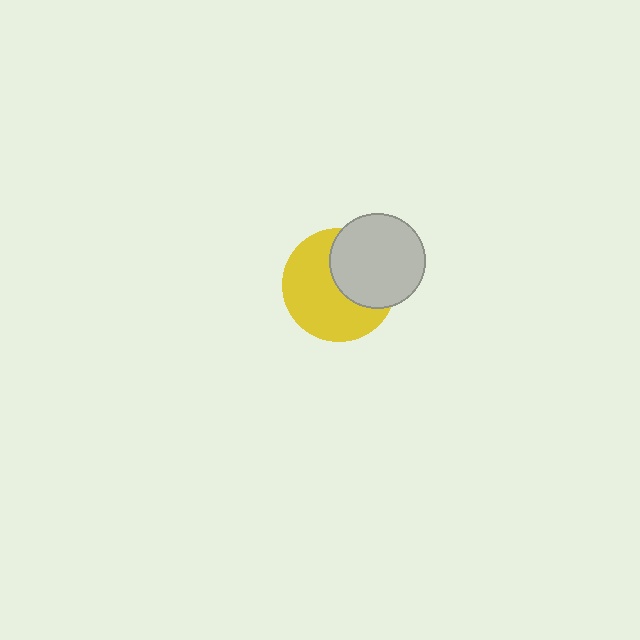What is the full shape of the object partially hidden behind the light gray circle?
The partially hidden object is a yellow circle.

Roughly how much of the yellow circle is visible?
About half of it is visible (roughly 60%).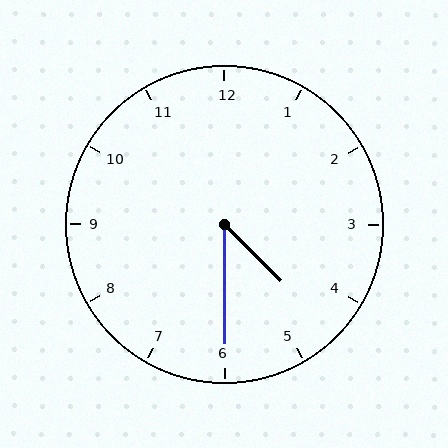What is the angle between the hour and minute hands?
Approximately 45 degrees.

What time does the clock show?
4:30.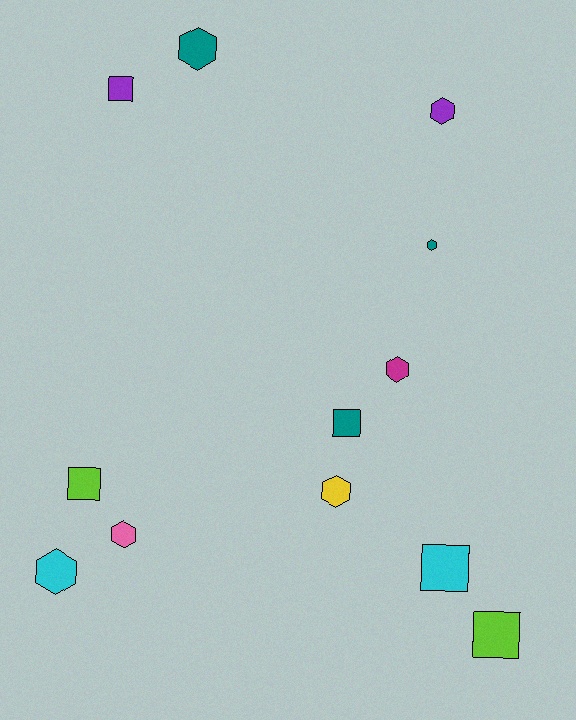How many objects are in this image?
There are 12 objects.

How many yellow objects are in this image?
There is 1 yellow object.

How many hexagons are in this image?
There are 7 hexagons.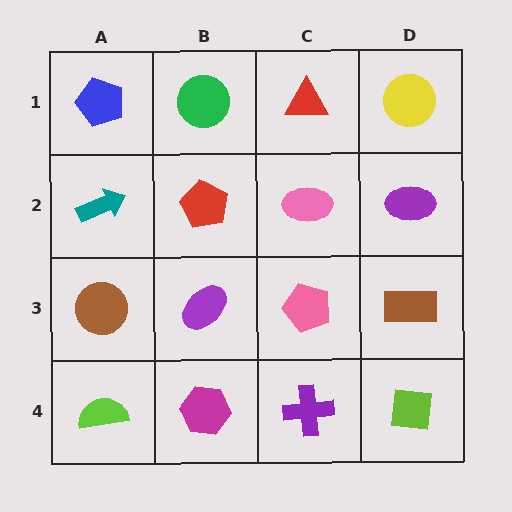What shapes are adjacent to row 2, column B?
A green circle (row 1, column B), a purple ellipse (row 3, column B), a teal arrow (row 2, column A), a pink ellipse (row 2, column C).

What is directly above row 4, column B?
A purple ellipse.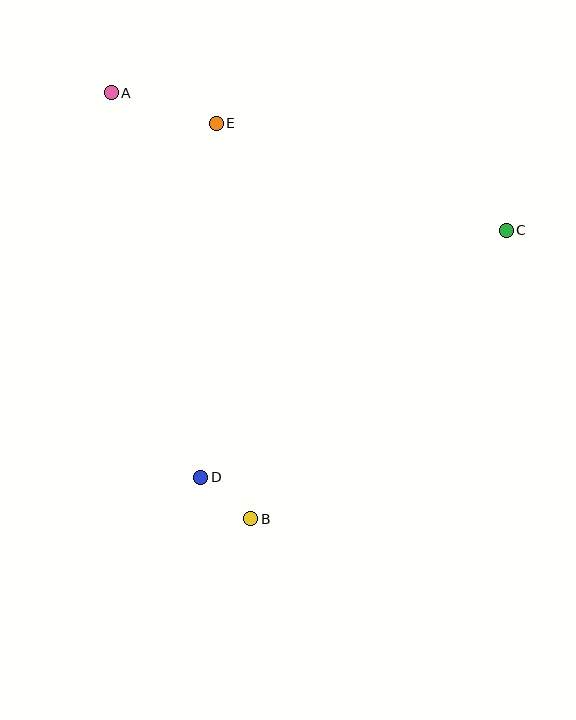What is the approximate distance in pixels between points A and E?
The distance between A and E is approximately 109 pixels.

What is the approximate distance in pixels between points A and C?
The distance between A and C is approximately 418 pixels.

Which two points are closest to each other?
Points B and D are closest to each other.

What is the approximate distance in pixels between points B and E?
The distance between B and E is approximately 397 pixels.